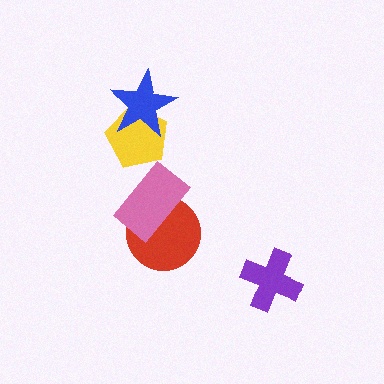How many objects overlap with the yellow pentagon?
1 object overlaps with the yellow pentagon.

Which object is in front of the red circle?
The pink rectangle is in front of the red circle.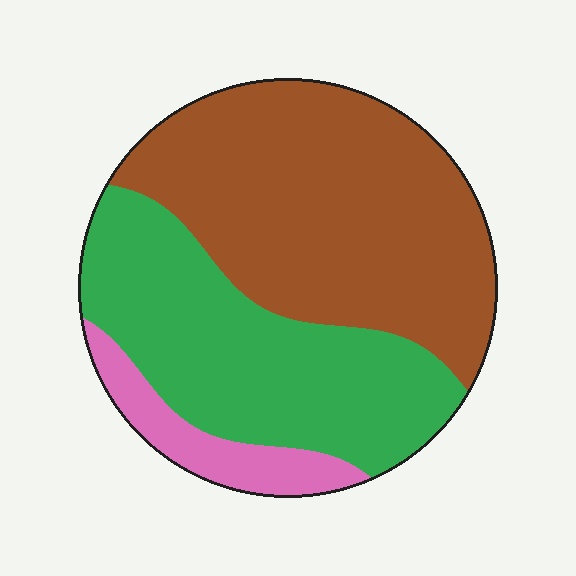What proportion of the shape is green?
Green takes up about two fifths (2/5) of the shape.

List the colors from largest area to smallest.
From largest to smallest: brown, green, pink.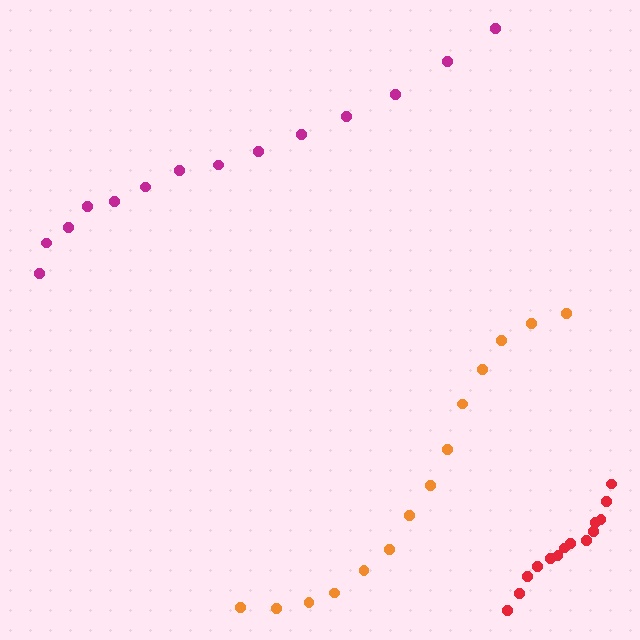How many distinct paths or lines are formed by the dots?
There are 3 distinct paths.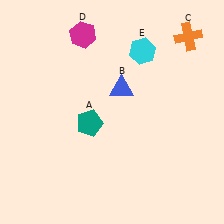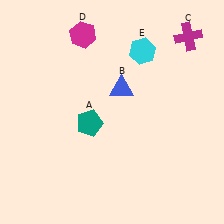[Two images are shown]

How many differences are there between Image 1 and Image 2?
There is 1 difference between the two images.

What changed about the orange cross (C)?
In Image 1, C is orange. In Image 2, it changed to magenta.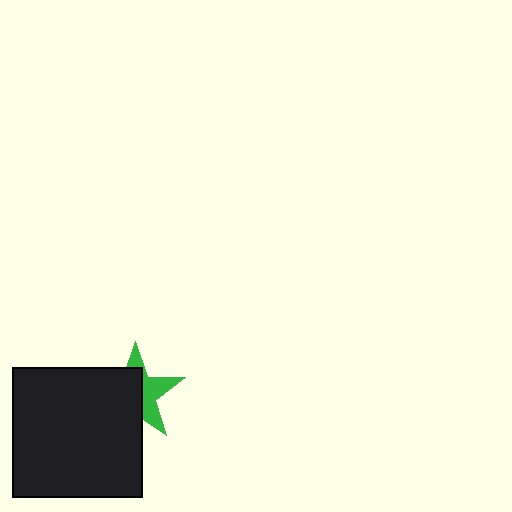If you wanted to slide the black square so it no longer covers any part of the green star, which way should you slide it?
Slide it toward the lower-left — that is the most direct way to separate the two shapes.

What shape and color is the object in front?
The object in front is a black square.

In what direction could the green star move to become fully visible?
The green star could move toward the upper-right. That would shift it out from behind the black square entirely.